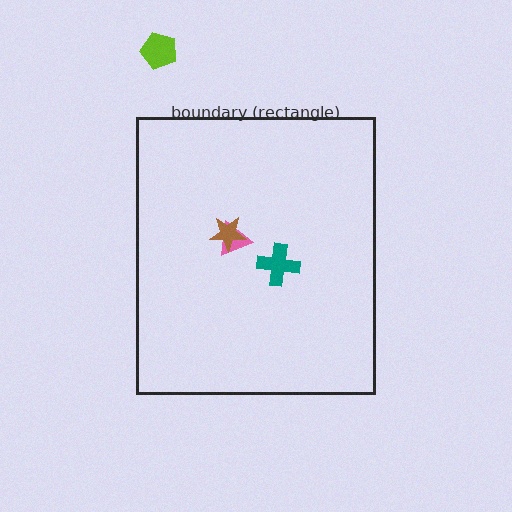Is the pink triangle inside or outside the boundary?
Inside.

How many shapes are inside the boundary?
3 inside, 1 outside.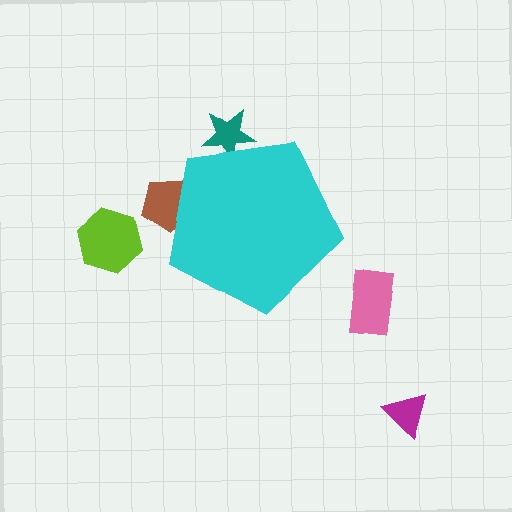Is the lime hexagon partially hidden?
No, the lime hexagon is fully visible.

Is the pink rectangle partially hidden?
No, the pink rectangle is fully visible.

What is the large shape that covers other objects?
A cyan pentagon.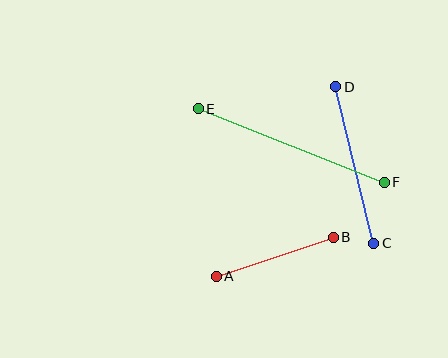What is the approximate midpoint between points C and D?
The midpoint is at approximately (355, 165) pixels.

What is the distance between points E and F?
The distance is approximately 200 pixels.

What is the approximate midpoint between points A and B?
The midpoint is at approximately (275, 257) pixels.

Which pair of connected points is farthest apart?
Points E and F are farthest apart.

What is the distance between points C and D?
The distance is approximately 161 pixels.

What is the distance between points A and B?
The distance is approximately 123 pixels.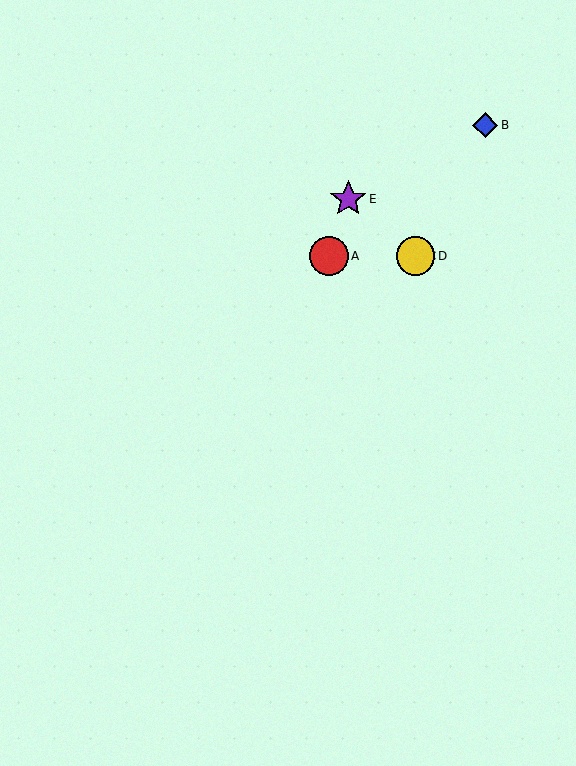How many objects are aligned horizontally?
3 objects (A, C, D) are aligned horizontally.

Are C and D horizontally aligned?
Yes, both are at y≈256.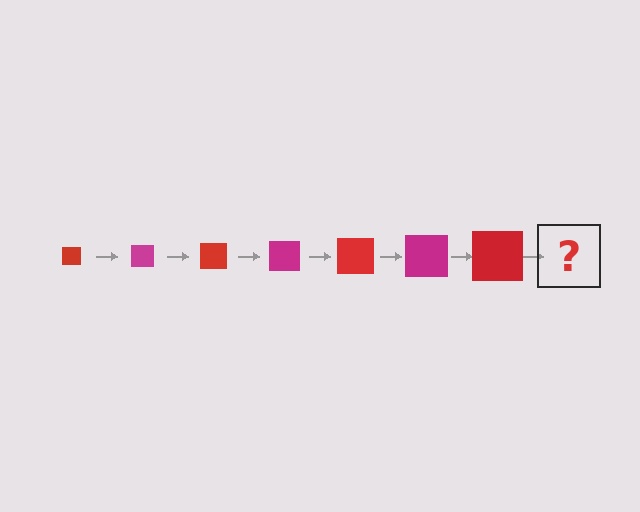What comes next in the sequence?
The next element should be a magenta square, larger than the previous one.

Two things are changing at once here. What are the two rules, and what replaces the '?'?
The two rules are that the square grows larger each step and the color cycles through red and magenta. The '?' should be a magenta square, larger than the previous one.